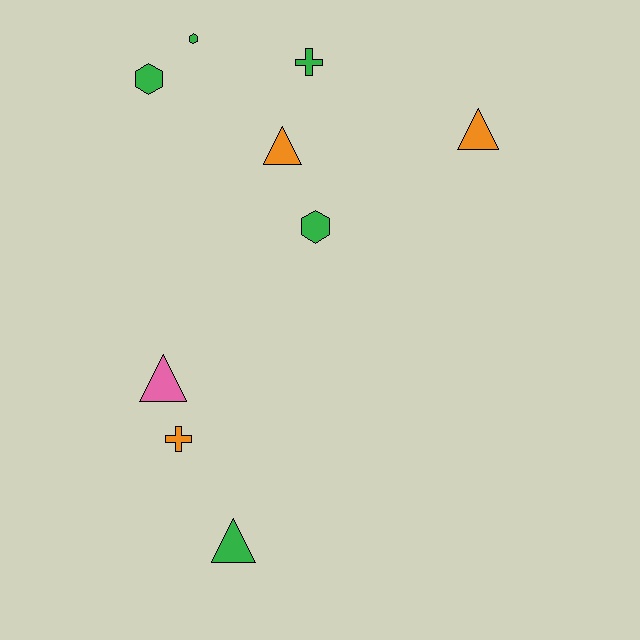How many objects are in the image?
There are 9 objects.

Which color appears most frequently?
Green, with 5 objects.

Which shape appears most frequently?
Triangle, with 4 objects.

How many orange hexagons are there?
There are no orange hexagons.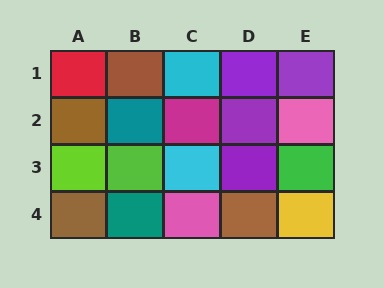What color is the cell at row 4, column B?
Teal.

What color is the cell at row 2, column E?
Pink.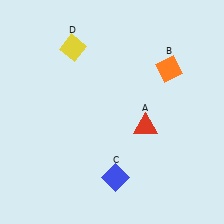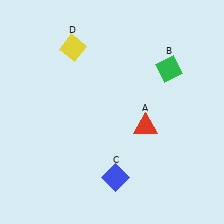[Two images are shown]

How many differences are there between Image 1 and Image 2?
There is 1 difference between the two images.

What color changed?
The diamond (B) changed from orange in Image 1 to green in Image 2.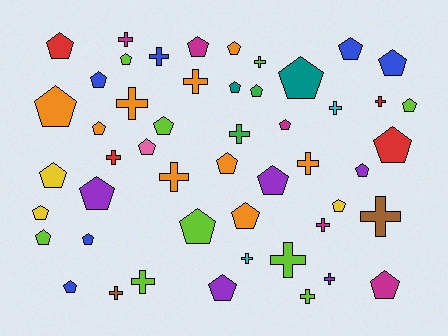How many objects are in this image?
There are 50 objects.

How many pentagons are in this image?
There are 31 pentagons.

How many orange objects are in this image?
There are 9 orange objects.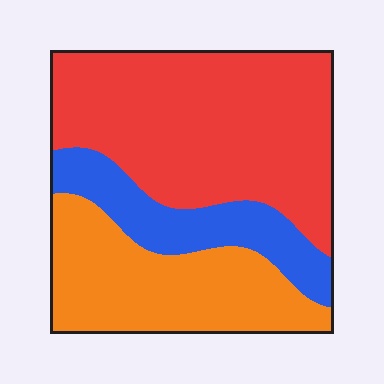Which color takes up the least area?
Blue, at roughly 20%.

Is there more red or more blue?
Red.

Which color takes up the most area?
Red, at roughly 50%.